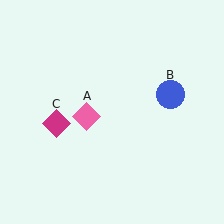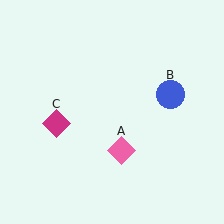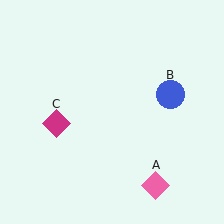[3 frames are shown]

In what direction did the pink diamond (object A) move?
The pink diamond (object A) moved down and to the right.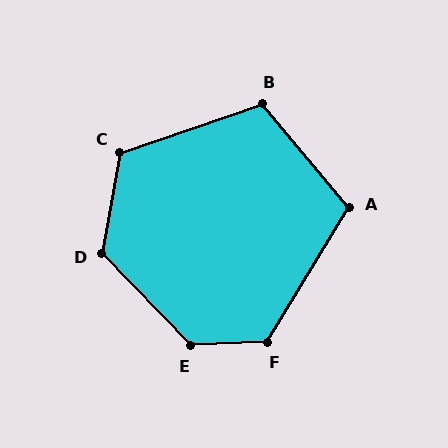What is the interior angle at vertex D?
Approximately 125 degrees (obtuse).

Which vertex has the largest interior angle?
E, at approximately 131 degrees.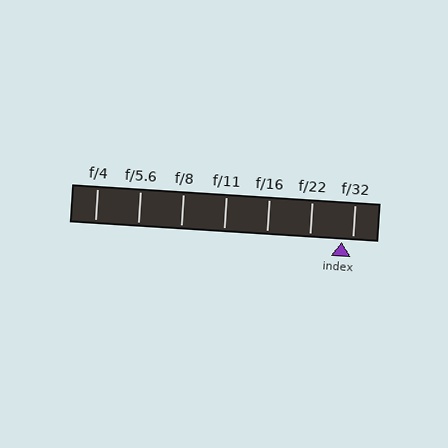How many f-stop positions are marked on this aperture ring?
There are 7 f-stop positions marked.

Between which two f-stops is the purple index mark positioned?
The index mark is between f/22 and f/32.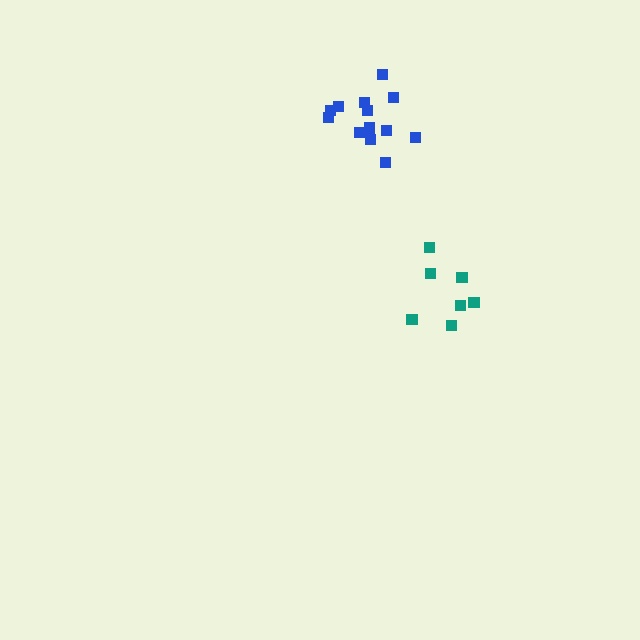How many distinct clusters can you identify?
There are 2 distinct clusters.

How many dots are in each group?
Group 1: 13 dots, Group 2: 8 dots (21 total).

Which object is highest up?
The blue cluster is topmost.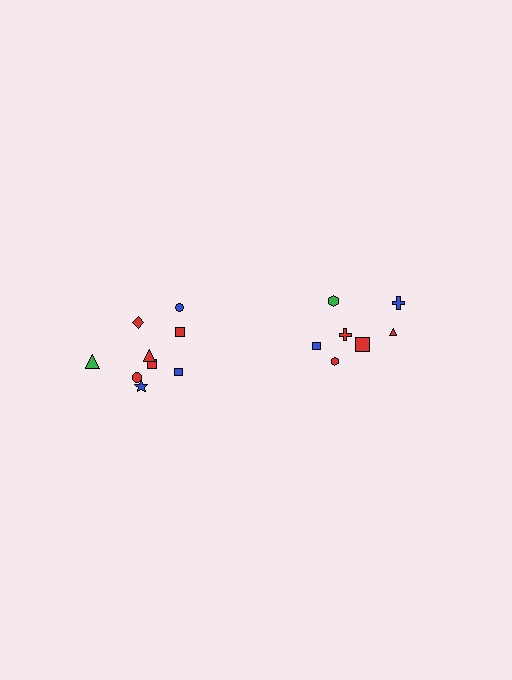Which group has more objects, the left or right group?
The left group.